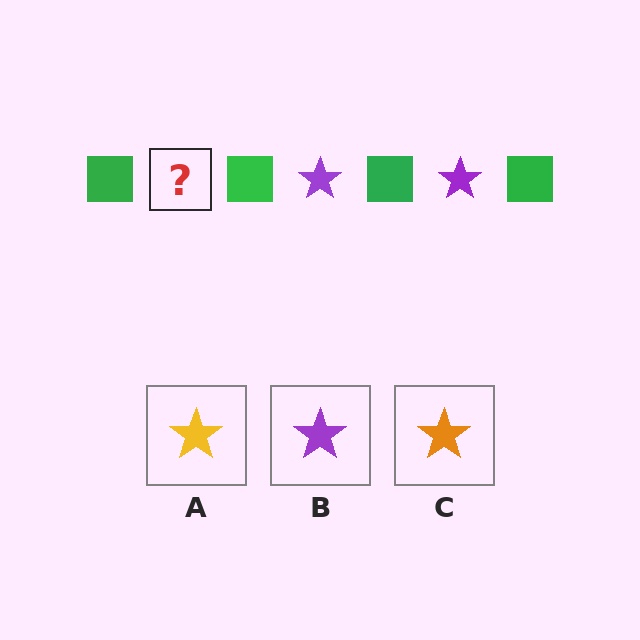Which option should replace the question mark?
Option B.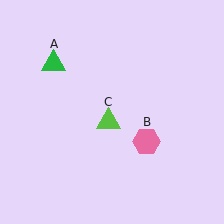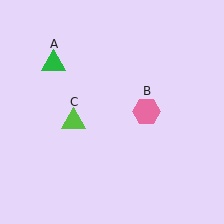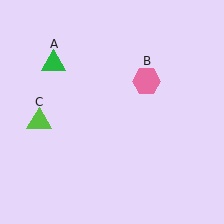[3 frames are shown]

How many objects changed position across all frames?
2 objects changed position: pink hexagon (object B), lime triangle (object C).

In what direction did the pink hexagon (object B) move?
The pink hexagon (object B) moved up.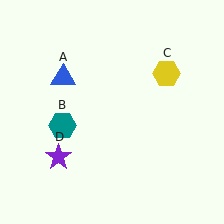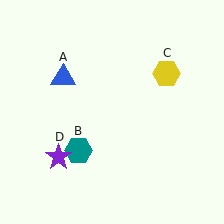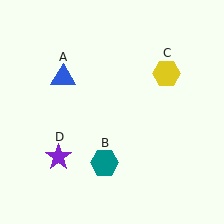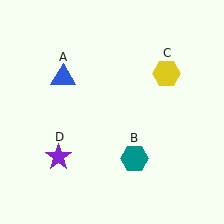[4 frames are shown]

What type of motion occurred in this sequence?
The teal hexagon (object B) rotated counterclockwise around the center of the scene.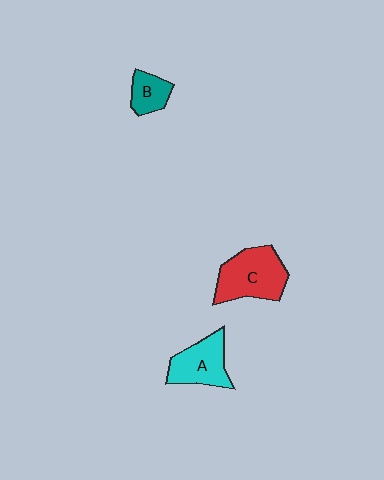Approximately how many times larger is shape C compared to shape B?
Approximately 2.2 times.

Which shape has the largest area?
Shape C (red).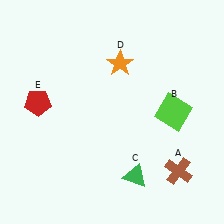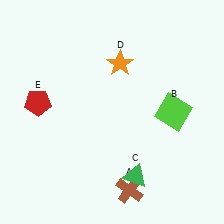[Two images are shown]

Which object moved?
The brown cross (A) moved left.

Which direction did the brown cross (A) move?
The brown cross (A) moved left.